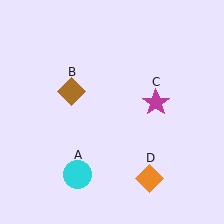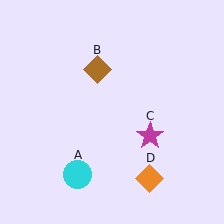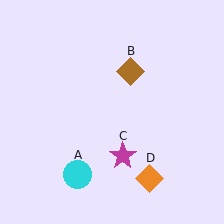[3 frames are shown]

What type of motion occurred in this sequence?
The brown diamond (object B), magenta star (object C) rotated clockwise around the center of the scene.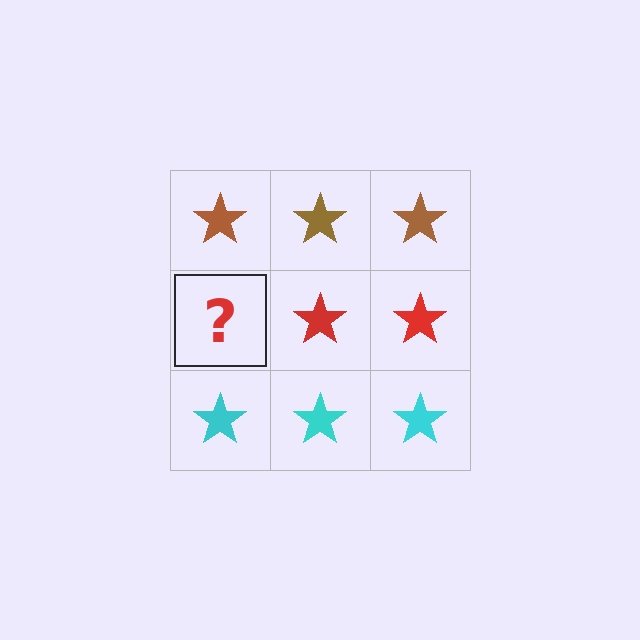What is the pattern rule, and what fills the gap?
The rule is that each row has a consistent color. The gap should be filled with a red star.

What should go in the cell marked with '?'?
The missing cell should contain a red star.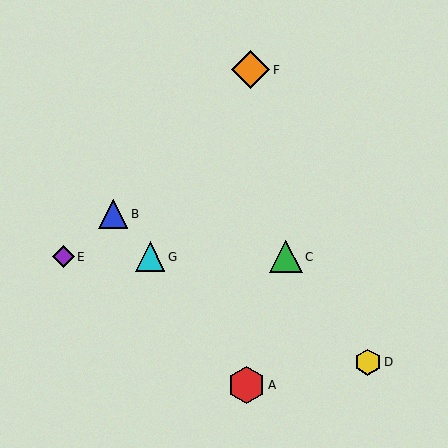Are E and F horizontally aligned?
No, E is at y≈257 and F is at y≈70.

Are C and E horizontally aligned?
Yes, both are at y≈257.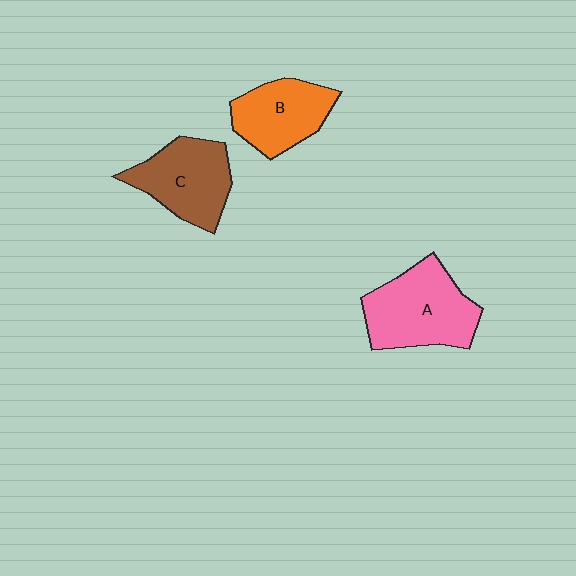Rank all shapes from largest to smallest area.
From largest to smallest: A (pink), C (brown), B (orange).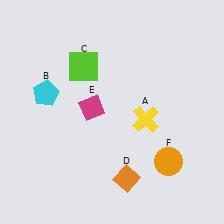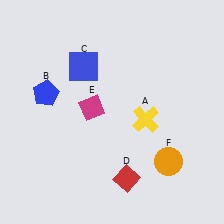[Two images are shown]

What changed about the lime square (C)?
In Image 1, C is lime. In Image 2, it changed to blue.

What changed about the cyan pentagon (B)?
In Image 1, B is cyan. In Image 2, it changed to blue.